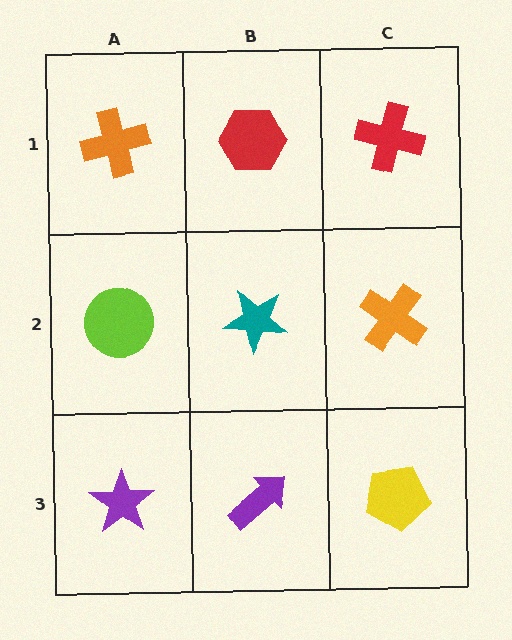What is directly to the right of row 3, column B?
A yellow pentagon.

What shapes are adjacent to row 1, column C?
An orange cross (row 2, column C), a red hexagon (row 1, column B).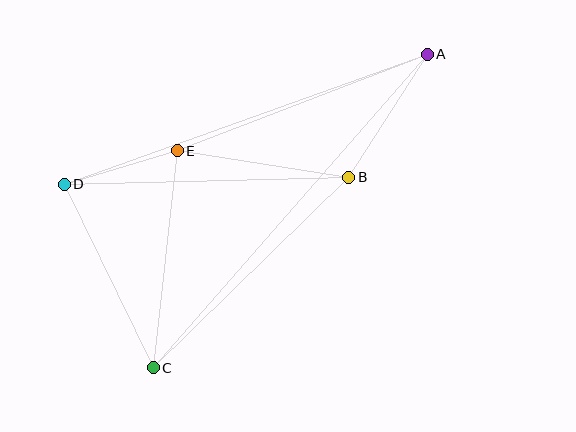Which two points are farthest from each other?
Points A and C are farthest from each other.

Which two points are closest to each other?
Points D and E are closest to each other.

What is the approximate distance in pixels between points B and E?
The distance between B and E is approximately 174 pixels.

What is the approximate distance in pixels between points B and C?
The distance between B and C is approximately 273 pixels.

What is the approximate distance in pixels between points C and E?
The distance between C and E is approximately 218 pixels.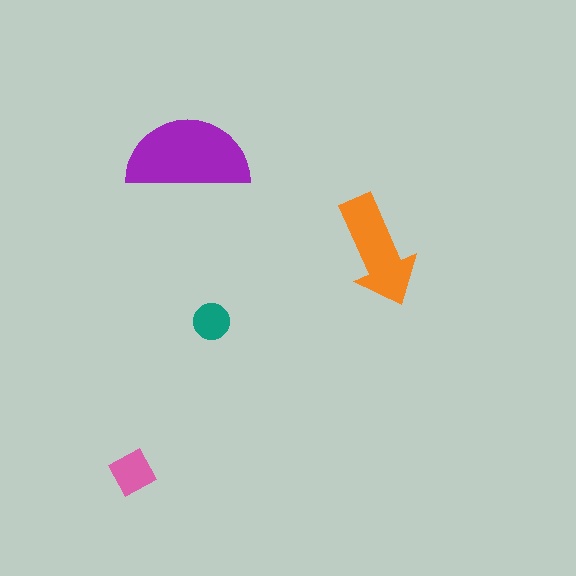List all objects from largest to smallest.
The purple semicircle, the orange arrow, the pink diamond, the teal circle.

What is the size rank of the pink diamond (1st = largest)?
3rd.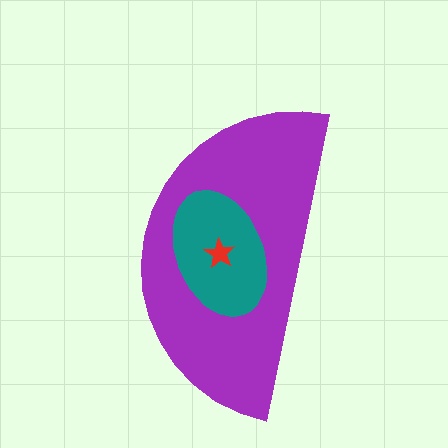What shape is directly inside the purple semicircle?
The teal ellipse.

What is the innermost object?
The red star.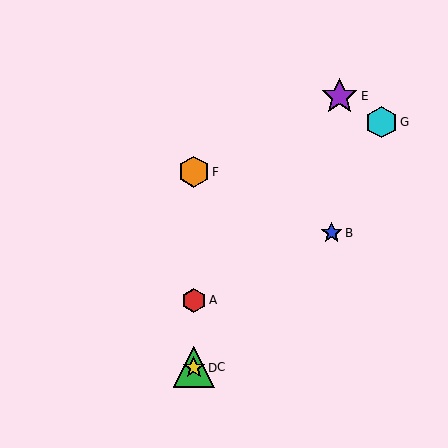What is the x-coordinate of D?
Object D is at x≈194.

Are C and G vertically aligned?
No, C is at x≈194 and G is at x≈382.